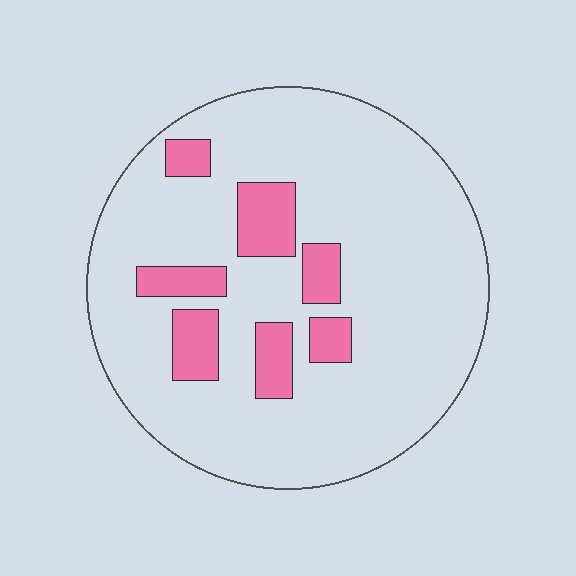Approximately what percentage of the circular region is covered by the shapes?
Approximately 15%.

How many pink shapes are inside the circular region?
7.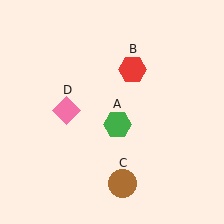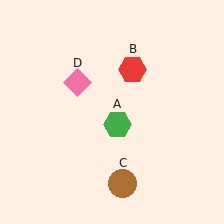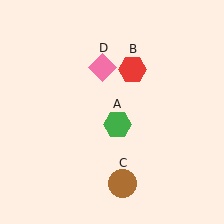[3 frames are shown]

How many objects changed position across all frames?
1 object changed position: pink diamond (object D).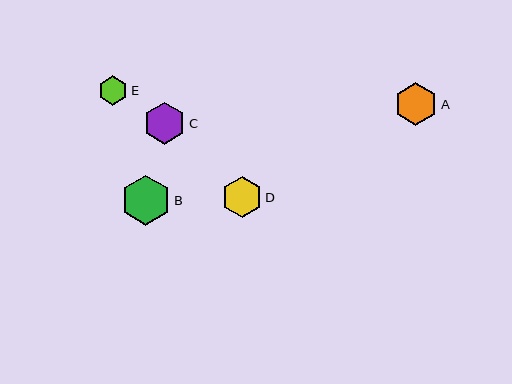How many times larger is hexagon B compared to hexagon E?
Hexagon B is approximately 1.7 times the size of hexagon E.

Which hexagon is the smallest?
Hexagon E is the smallest with a size of approximately 29 pixels.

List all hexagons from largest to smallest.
From largest to smallest: B, A, C, D, E.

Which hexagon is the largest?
Hexagon B is the largest with a size of approximately 50 pixels.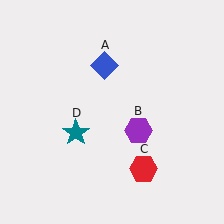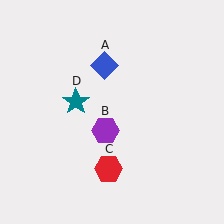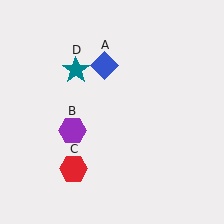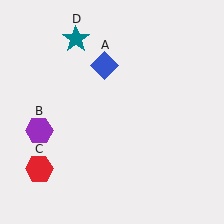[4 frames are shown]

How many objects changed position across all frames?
3 objects changed position: purple hexagon (object B), red hexagon (object C), teal star (object D).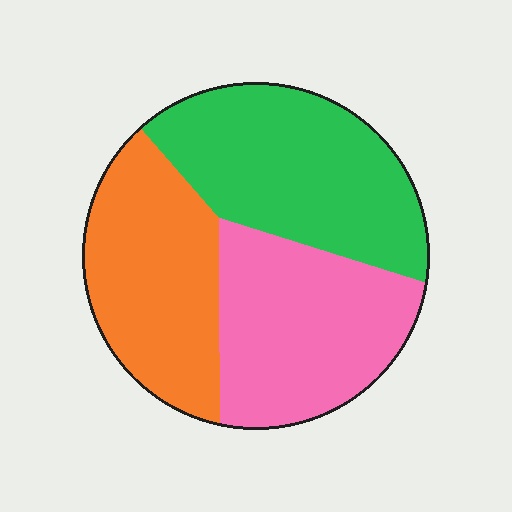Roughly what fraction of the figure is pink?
Pink takes up about one third (1/3) of the figure.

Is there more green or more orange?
Green.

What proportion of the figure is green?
Green covers around 35% of the figure.